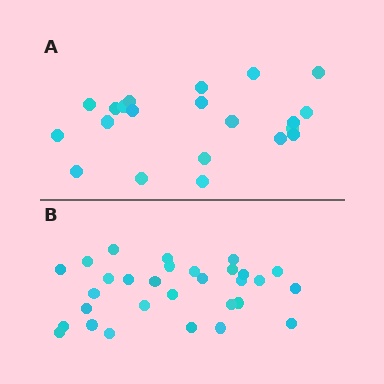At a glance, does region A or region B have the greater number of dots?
Region B (the bottom region) has more dots.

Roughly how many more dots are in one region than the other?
Region B has roughly 8 or so more dots than region A.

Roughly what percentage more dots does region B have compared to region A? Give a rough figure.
About 45% more.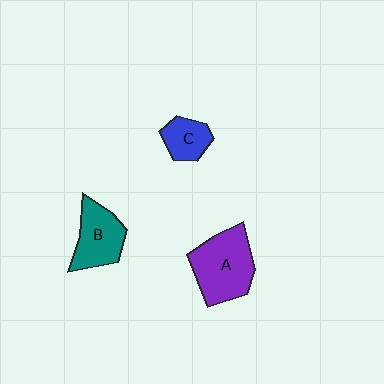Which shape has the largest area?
Shape A (purple).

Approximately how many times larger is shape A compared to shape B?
Approximately 1.4 times.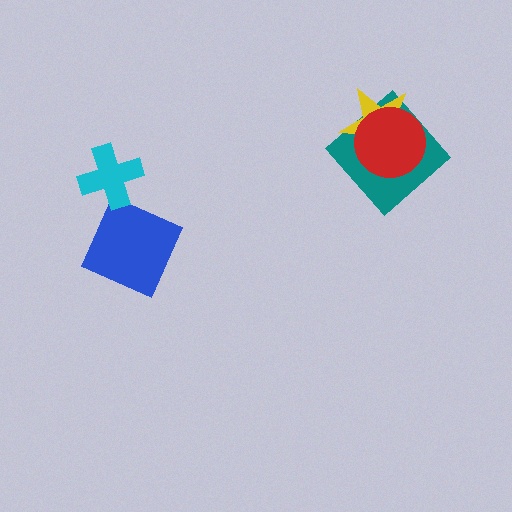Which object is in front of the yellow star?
The red circle is in front of the yellow star.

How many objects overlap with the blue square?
0 objects overlap with the blue square.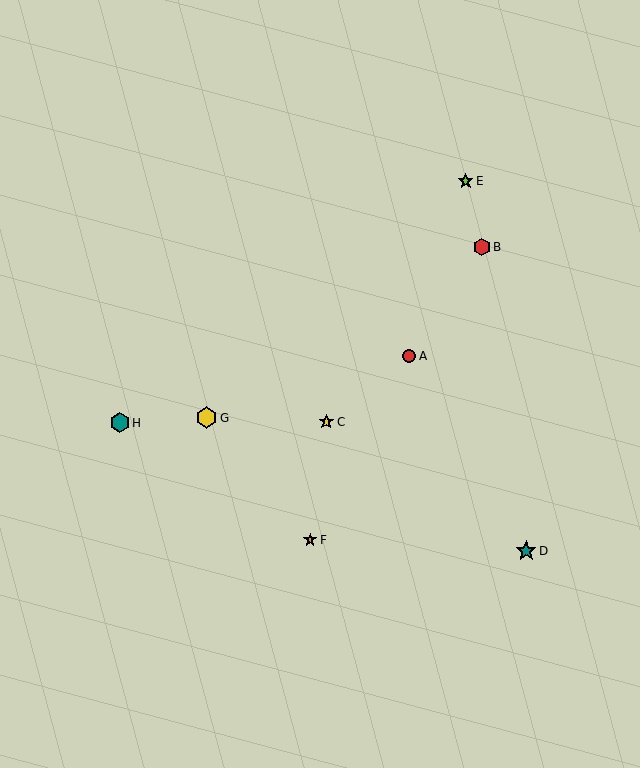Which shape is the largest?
The yellow hexagon (labeled G) is the largest.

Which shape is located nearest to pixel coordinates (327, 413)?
The yellow star (labeled C) at (326, 422) is nearest to that location.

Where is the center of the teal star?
The center of the teal star is at (526, 551).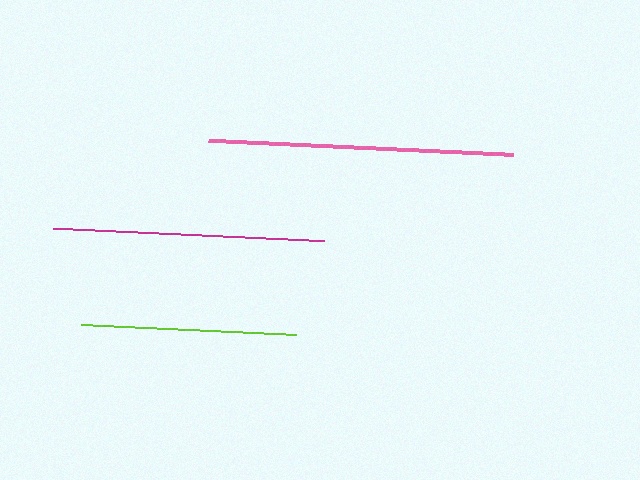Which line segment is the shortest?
The lime line is the shortest at approximately 215 pixels.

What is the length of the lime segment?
The lime segment is approximately 215 pixels long.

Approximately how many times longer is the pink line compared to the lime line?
The pink line is approximately 1.4 times the length of the lime line.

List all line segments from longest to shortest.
From longest to shortest: pink, magenta, lime.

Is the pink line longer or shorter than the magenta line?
The pink line is longer than the magenta line.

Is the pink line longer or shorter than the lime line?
The pink line is longer than the lime line.